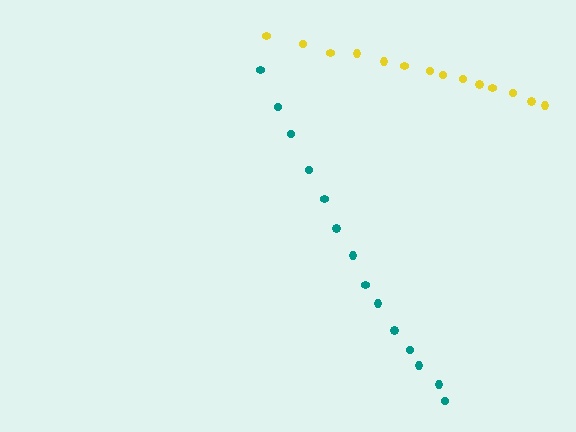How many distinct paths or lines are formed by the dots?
There are 2 distinct paths.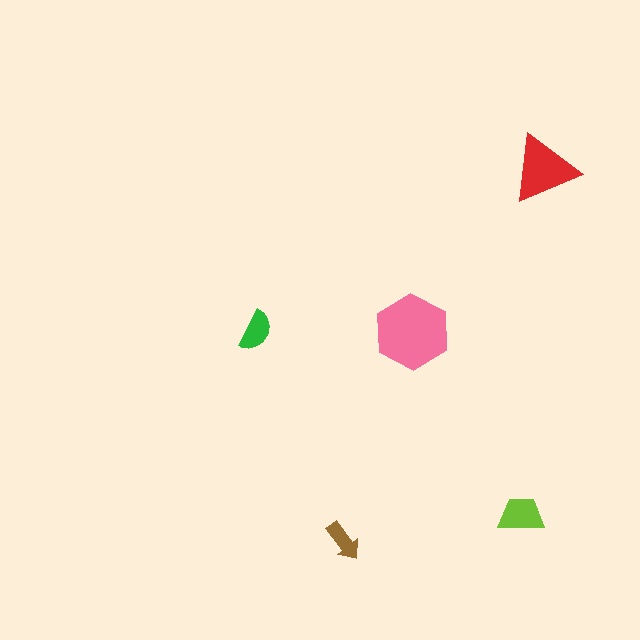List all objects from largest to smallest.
The pink hexagon, the red triangle, the lime trapezoid, the green semicircle, the brown arrow.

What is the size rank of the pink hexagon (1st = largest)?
1st.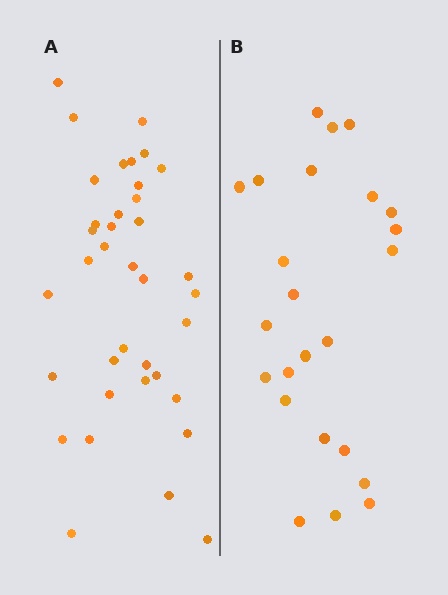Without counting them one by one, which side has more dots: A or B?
Region A (the left region) has more dots.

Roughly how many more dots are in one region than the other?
Region A has approximately 15 more dots than region B.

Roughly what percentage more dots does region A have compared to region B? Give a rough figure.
About 55% more.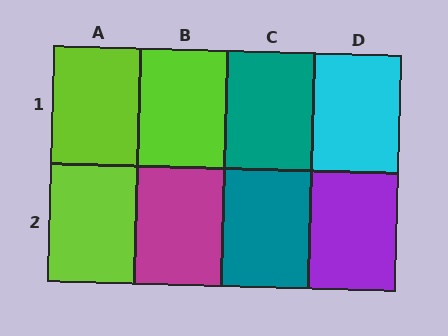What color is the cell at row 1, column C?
Teal.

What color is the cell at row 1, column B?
Lime.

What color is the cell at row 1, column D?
Cyan.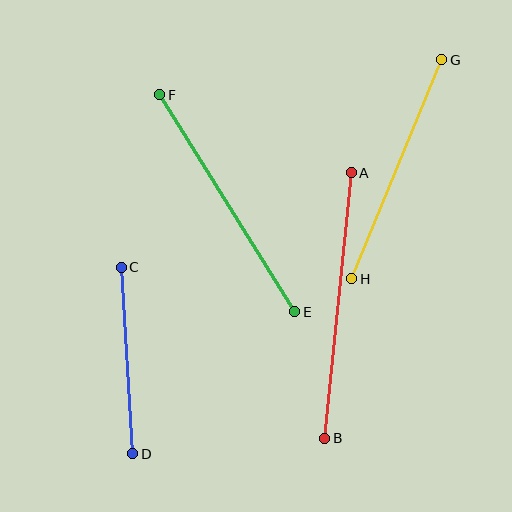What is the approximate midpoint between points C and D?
The midpoint is at approximately (127, 360) pixels.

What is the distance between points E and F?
The distance is approximately 256 pixels.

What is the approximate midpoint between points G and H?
The midpoint is at approximately (397, 169) pixels.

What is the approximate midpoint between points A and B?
The midpoint is at approximately (338, 306) pixels.